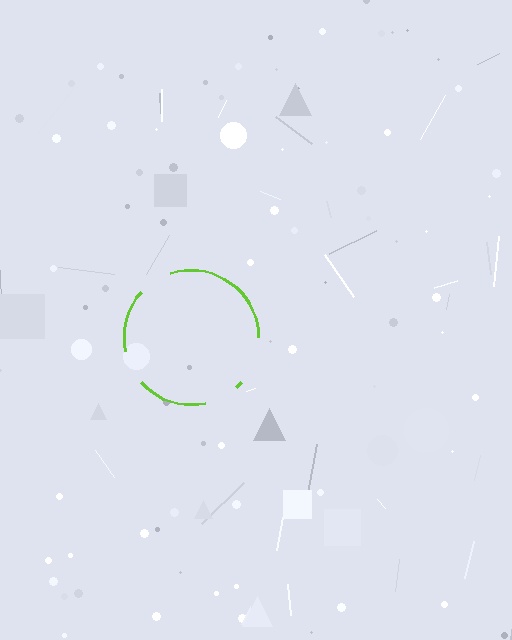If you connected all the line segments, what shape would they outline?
They would outline a circle.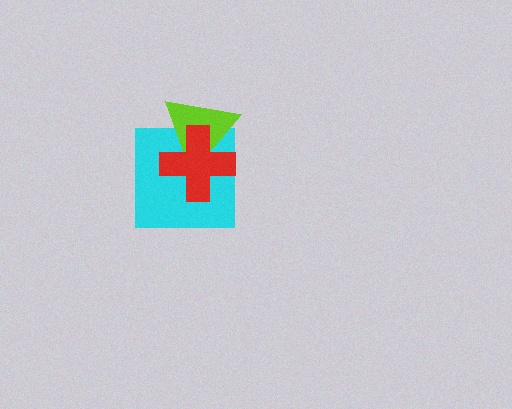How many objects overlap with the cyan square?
2 objects overlap with the cyan square.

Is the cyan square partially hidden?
Yes, it is partially covered by another shape.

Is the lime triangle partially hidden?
Yes, it is partially covered by another shape.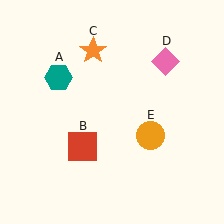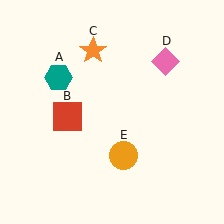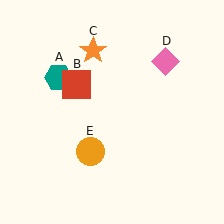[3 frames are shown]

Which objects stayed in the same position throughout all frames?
Teal hexagon (object A) and orange star (object C) and pink diamond (object D) remained stationary.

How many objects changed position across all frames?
2 objects changed position: red square (object B), orange circle (object E).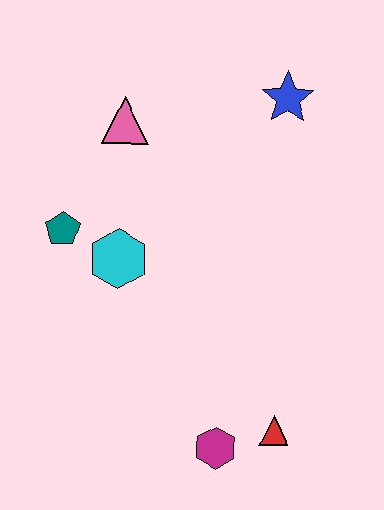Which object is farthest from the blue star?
The magenta hexagon is farthest from the blue star.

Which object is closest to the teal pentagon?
The cyan hexagon is closest to the teal pentagon.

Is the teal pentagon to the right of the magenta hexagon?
No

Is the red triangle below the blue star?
Yes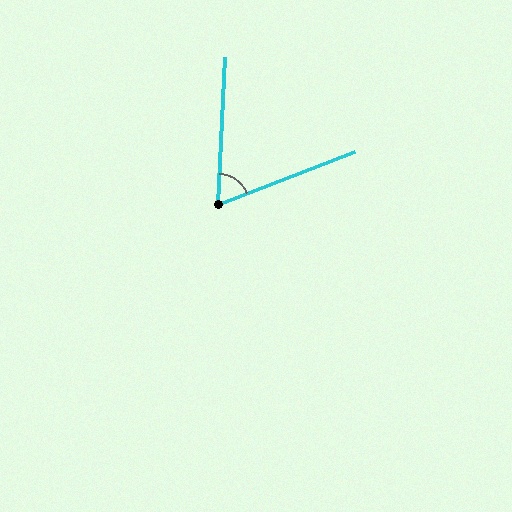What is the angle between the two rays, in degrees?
Approximately 66 degrees.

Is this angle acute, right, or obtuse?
It is acute.